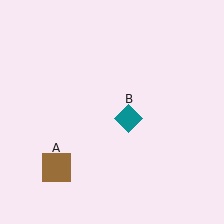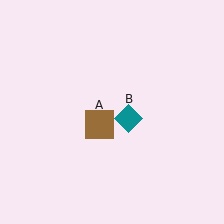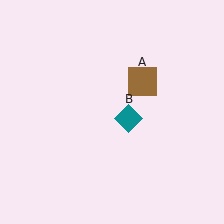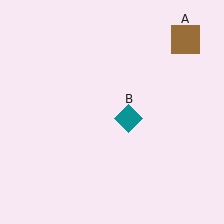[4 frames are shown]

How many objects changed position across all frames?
1 object changed position: brown square (object A).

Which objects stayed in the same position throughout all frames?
Teal diamond (object B) remained stationary.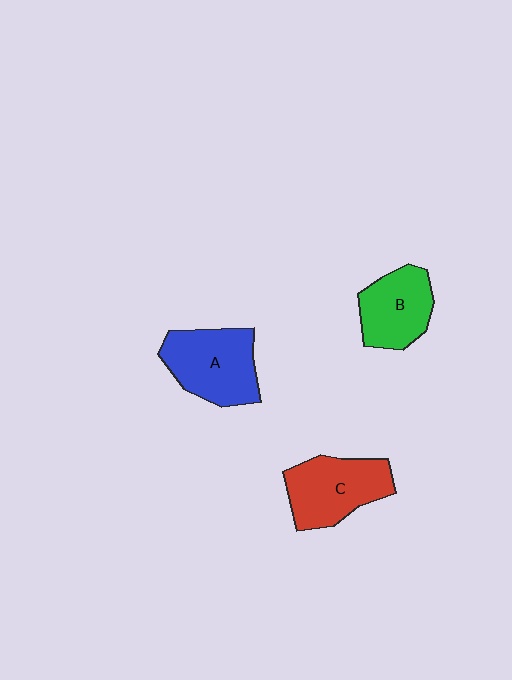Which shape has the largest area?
Shape A (blue).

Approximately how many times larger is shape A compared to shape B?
Approximately 1.2 times.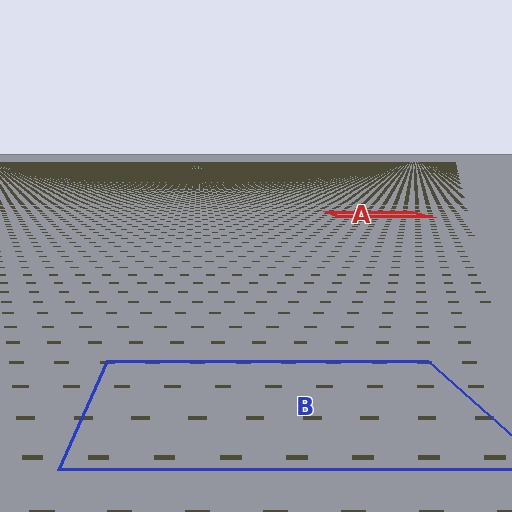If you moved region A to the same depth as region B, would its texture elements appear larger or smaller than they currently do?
They would appear larger. At a closer depth, the same texture elements are projected at a bigger on-screen size.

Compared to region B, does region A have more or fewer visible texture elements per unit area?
Region A has more texture elements per unit area — they are packed more densely because it is farther away.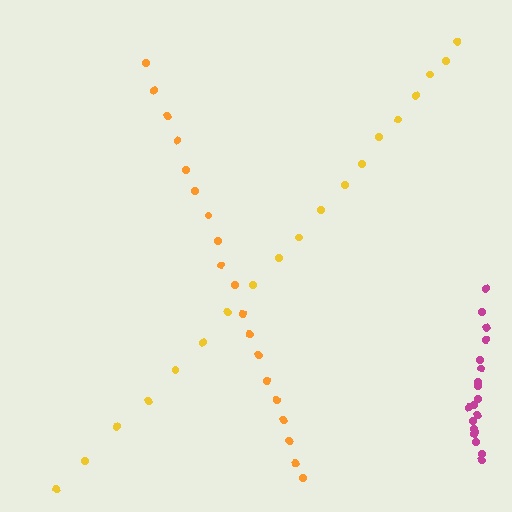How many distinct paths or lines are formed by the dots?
There are 3 distinct paths.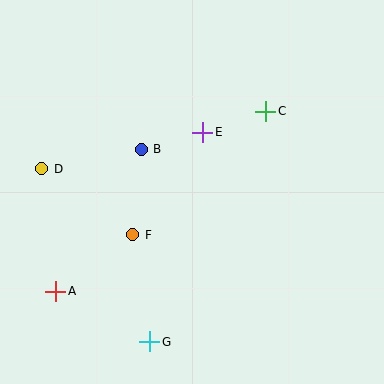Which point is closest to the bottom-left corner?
Point A is closest to the bottom-left corner.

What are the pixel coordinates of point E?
Point E is at (203, 132).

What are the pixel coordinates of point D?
Point D is at (42, 169).